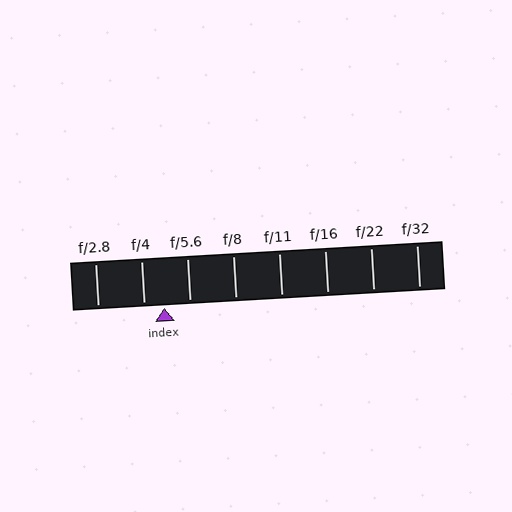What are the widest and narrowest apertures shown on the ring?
The widest aperture shown is f/2.8 and the narrowest is f/32.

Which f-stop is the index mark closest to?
The index mark is closest to f/4.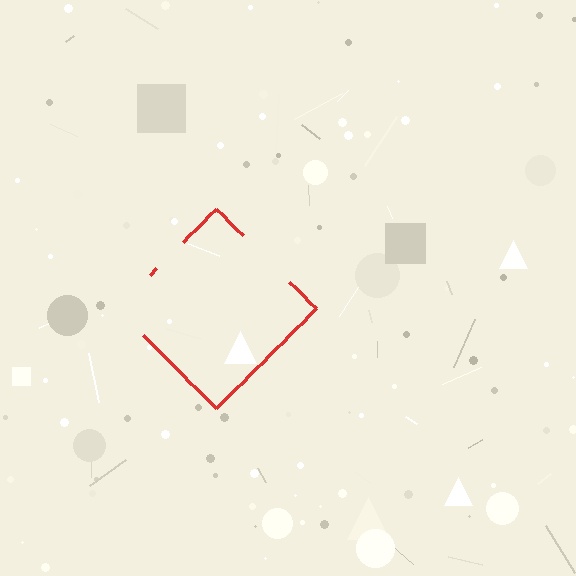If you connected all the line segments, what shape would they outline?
They would outline a diamond.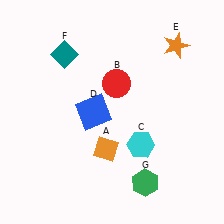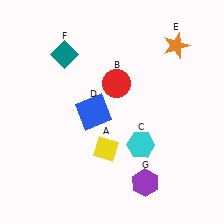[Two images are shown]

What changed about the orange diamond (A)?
In Image 1, A is orange. In Image 2, it changed to yellow.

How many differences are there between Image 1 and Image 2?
There are 2 differences between the two images.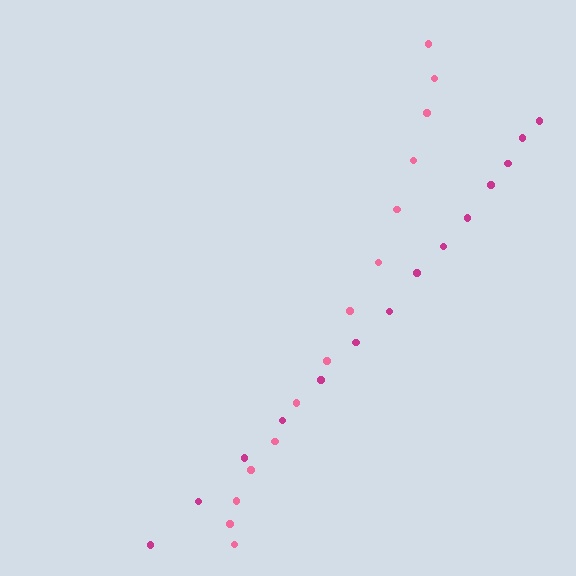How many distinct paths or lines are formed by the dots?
There are 2 distinct paths.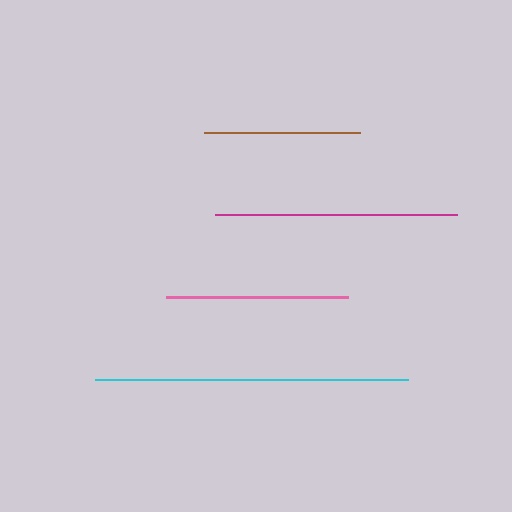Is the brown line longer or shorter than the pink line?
The pink line is longer than the brown line.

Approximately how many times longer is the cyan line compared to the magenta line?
The cyan line is approximately 1.3 times the length of the magenta line.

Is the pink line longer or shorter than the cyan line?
The cyan line is longer than the pink line.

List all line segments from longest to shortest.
From longest to shortest: cyan, magenta, pink, brown.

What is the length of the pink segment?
The pink segment is approximately 182 pixels long.